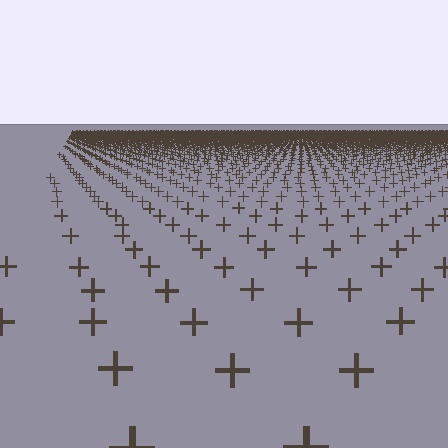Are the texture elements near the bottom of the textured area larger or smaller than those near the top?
Larger. Near the bottom, elements are closer to the viewer and appear at a bigger on-screen size.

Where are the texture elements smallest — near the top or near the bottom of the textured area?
Near the top.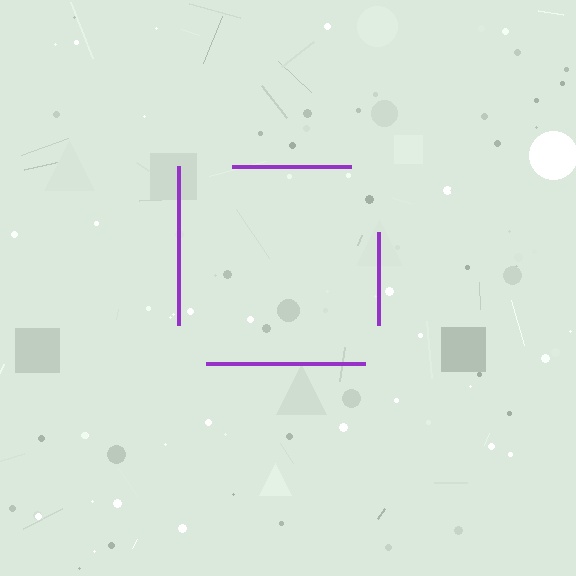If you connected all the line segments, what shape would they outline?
They would outline a square.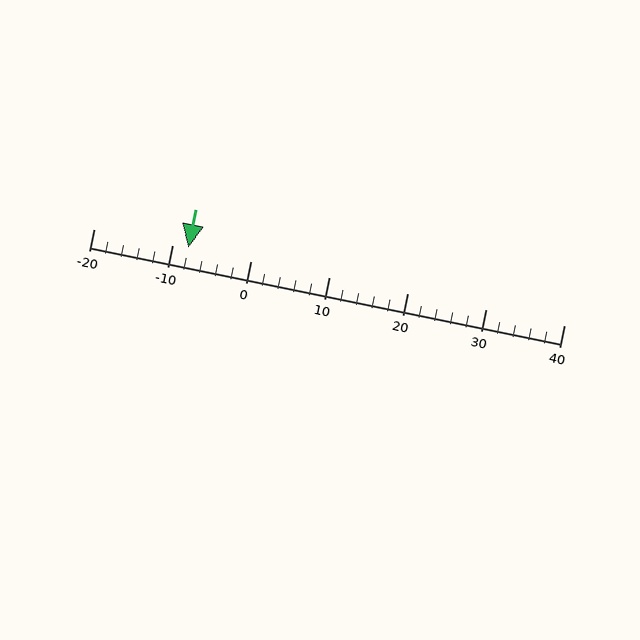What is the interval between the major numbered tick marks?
The major tick marks are spaced 10 units apart.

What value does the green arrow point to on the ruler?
The green arrow points to approximately -8.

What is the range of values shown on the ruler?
The ruler shows values from -20 to 40.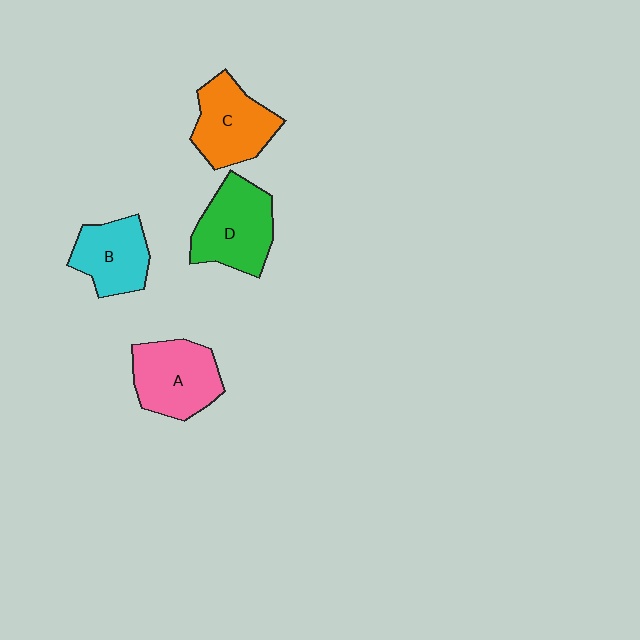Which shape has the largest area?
Shape D (green).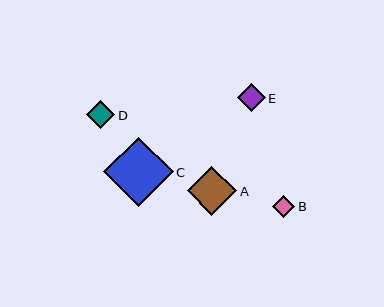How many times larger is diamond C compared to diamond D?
Diamond C is approximately 2.5 times the size of diamond D.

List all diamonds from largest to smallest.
From largest to smallest: C, A, D, E, B.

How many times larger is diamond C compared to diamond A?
Diamond C is approximately 1.4 times the size of diamond A.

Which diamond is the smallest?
Diamond B is the smallest with a size of approximately 22 pixels.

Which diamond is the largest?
Diamond C is the largest with a size of approximately 70 pixels.